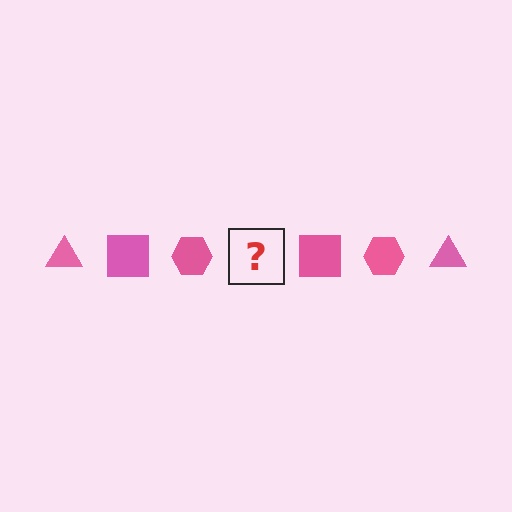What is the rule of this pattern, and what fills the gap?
The rule is that the pattern cycles through triangle, square, hexagon shapes in pink. The gap should be filled with a pink triangle.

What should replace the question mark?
The question mark should be replaced with a pink triangle.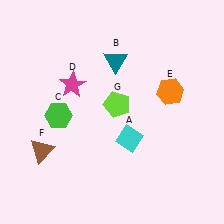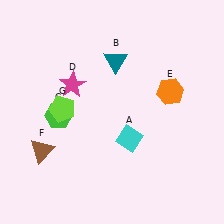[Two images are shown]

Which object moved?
The lime pentagon (G) moved left.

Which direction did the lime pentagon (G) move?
The lime pentagon (G) moved left.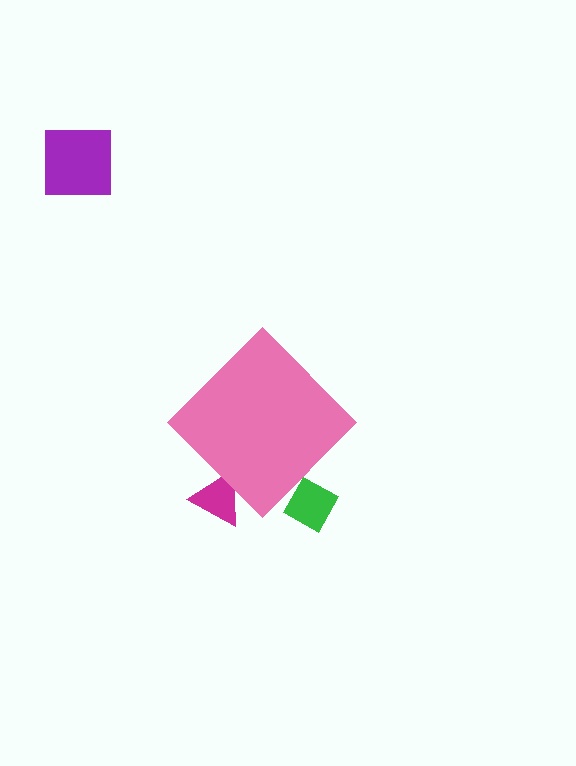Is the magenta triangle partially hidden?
Yes, the magenta triangle is partially hidden behind the pink diamond.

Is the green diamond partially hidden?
Yes, the green diamond is partially hidden behind the pink diamond.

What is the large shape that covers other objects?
A pink diamond.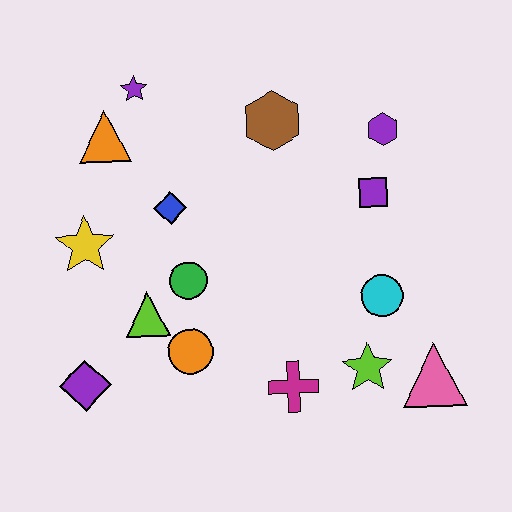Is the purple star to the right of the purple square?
No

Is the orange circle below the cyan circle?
Yes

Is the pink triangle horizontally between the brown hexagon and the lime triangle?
No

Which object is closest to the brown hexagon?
The purple hexagon is closest to the brown hexagon.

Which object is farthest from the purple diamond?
The purple hexagon is farthest from the purple diamond.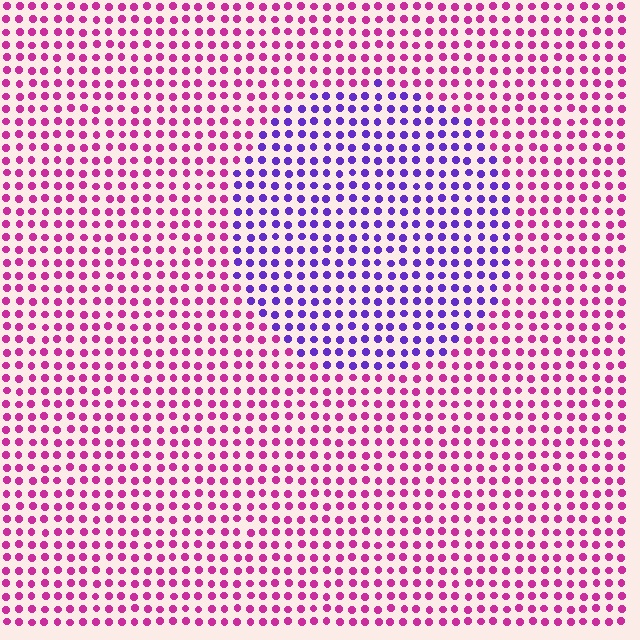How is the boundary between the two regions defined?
The boundary is defined purely by a slight shift in hue (about 56 degrees). Spacing, size, and orientation are identical on both sides.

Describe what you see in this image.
The image is filled with small magenta elements in a uniform arrangement. A circle-shaped region is visible where the elements are tinted to a slightly different hue, forming a subtle color boundary.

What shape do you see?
I see a circle.